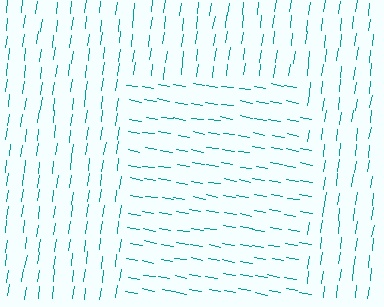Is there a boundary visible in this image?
Yes, there is a texture boundary formed by a change in line orientation.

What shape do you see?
I see a rectangle.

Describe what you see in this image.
The image is filled with small teal line segments. A rectangle region in the image has lines oriented differently from the surrounding lines, creating a visible texture boundary.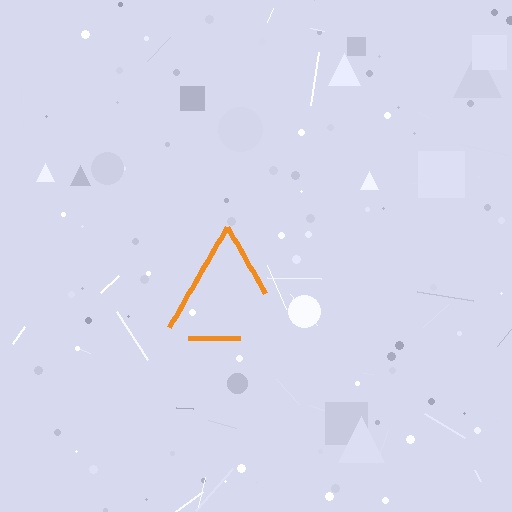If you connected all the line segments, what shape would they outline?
They would outline a triangle.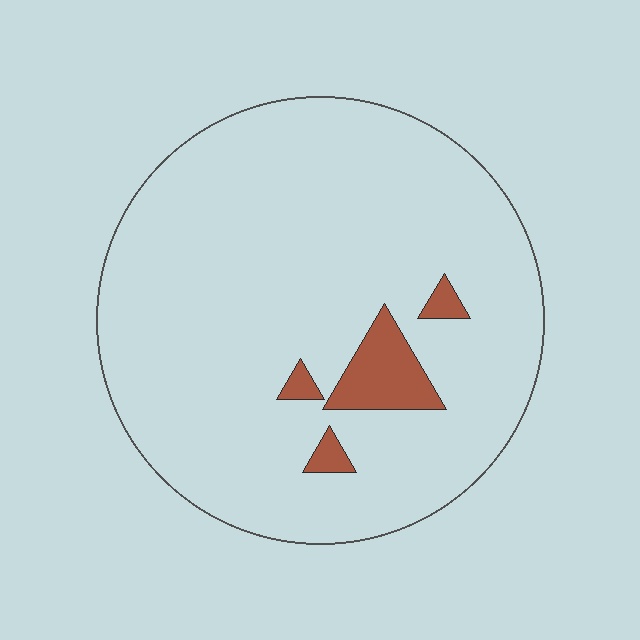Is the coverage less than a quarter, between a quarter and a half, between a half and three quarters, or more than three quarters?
Less than a quarter.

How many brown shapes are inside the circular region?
4.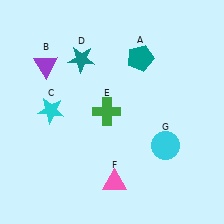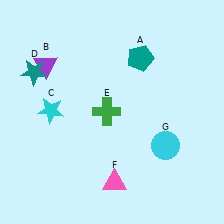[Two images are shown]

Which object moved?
The teal star (D) moved left.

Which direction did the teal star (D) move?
The teal star (D) moved left.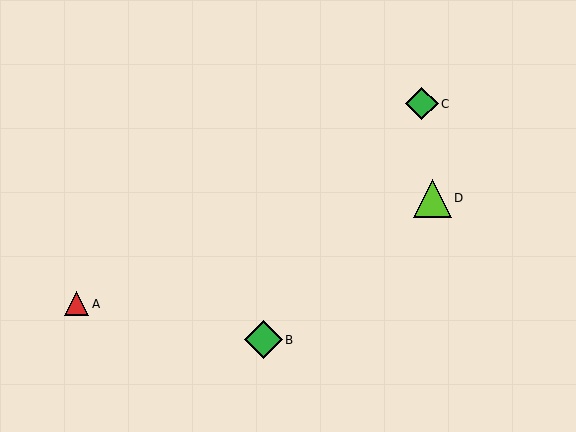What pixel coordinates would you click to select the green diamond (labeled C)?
Click at (422, 104) to select the green diamond C.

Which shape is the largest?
The green diamond (labeled B) is the largest.